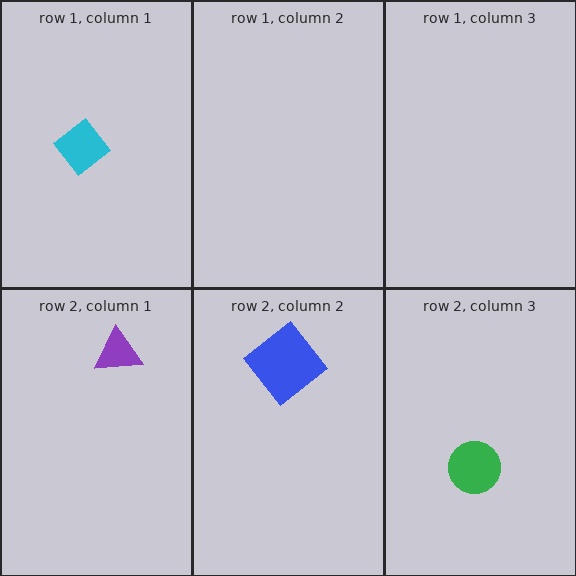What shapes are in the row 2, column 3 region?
The green circle.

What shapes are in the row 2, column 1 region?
The purple triangle.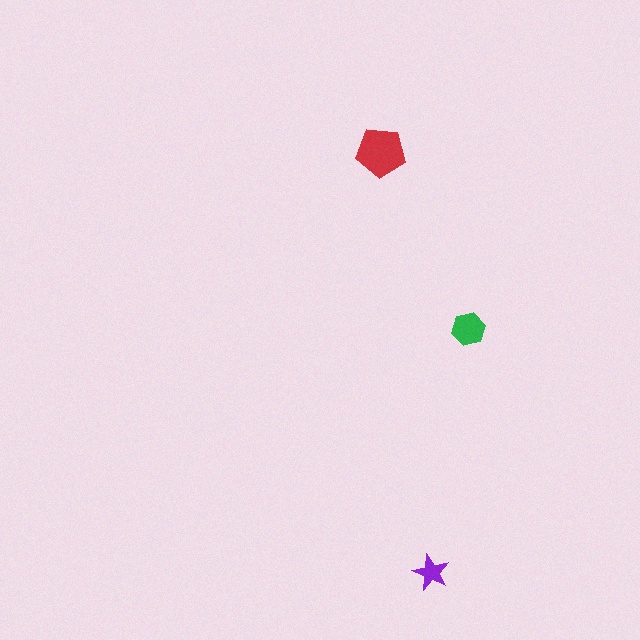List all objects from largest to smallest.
The red pentagon, the green hexagon, the purple star.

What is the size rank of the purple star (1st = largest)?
3rd.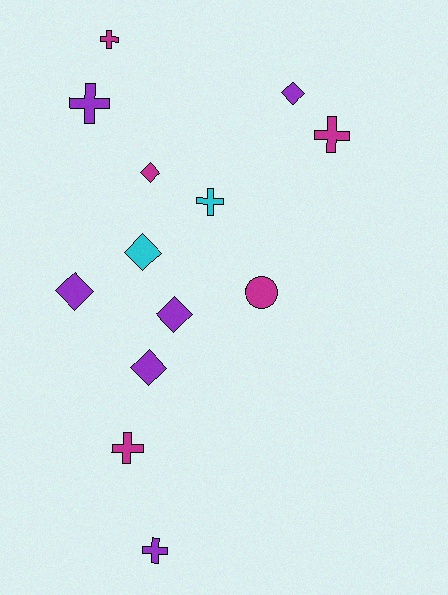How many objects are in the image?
There are 13 objects.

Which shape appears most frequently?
Diamond, with 6 objects.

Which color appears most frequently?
Purple, with 6 objects.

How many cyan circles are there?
There are no cyan circles.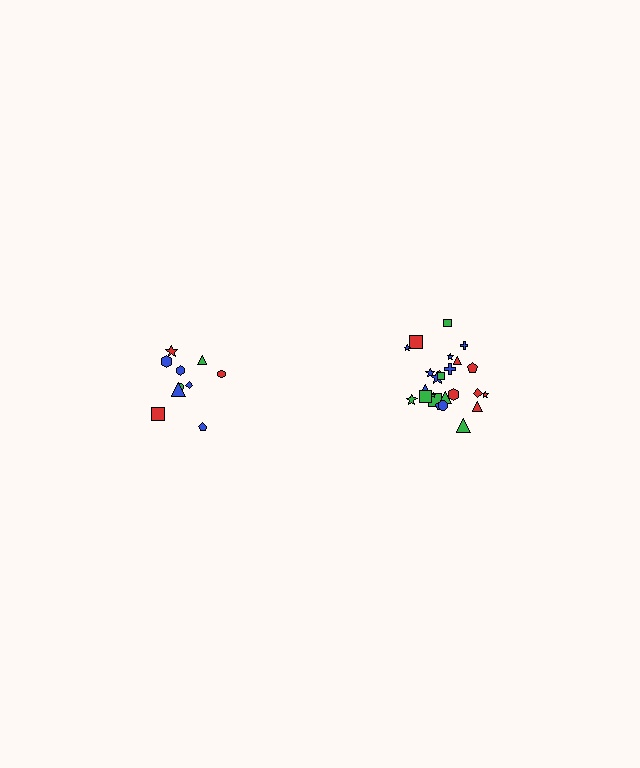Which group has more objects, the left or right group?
The right group.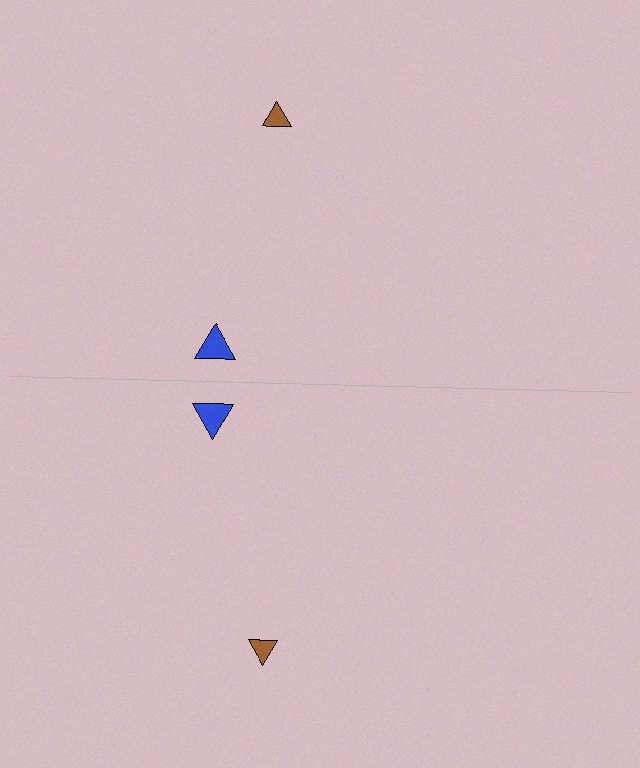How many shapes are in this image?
There are 4 shapes in this image.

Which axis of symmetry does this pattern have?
The pattern has a horizontal axis of symmetry running through the center of the image.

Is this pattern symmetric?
Yes, this pattern has bilateral (reflection) symmetry.